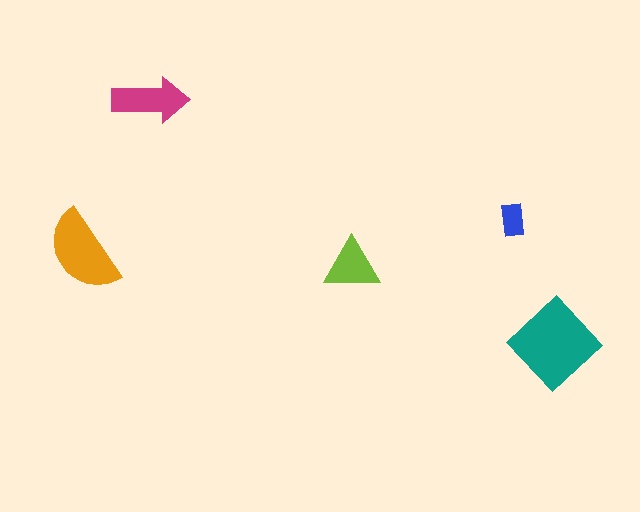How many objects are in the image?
There are 5 objects in the image.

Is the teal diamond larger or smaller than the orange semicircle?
Larger.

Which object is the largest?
The teal diamond.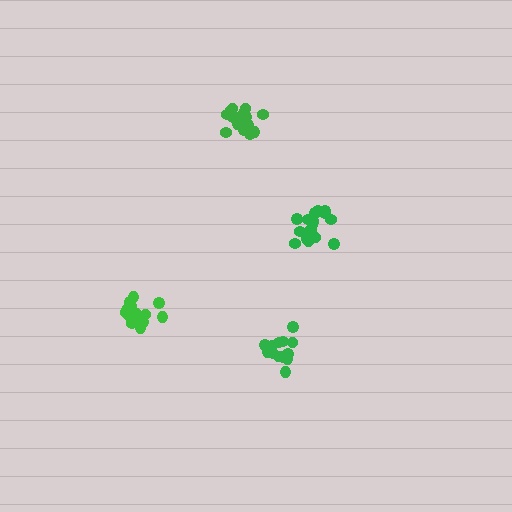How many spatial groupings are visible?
There are 4 spatial groupings.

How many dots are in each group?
Group 1: 17 dots, Group 2: 14 dots, Group 3: 17 dots, Group 4: 18 dots (66 total).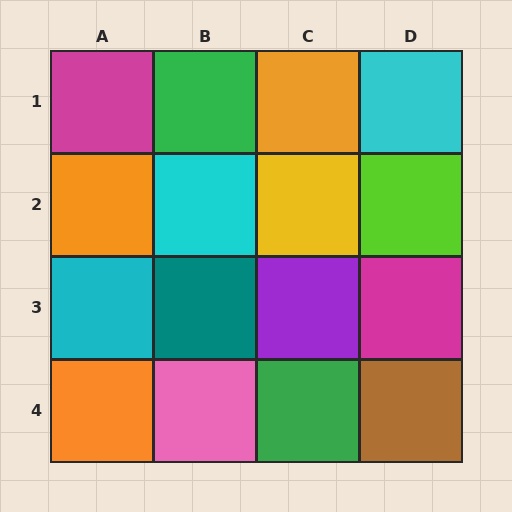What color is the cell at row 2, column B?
Cyan.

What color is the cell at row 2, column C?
Yellow.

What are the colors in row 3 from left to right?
Cyan, teal, purple, magenta.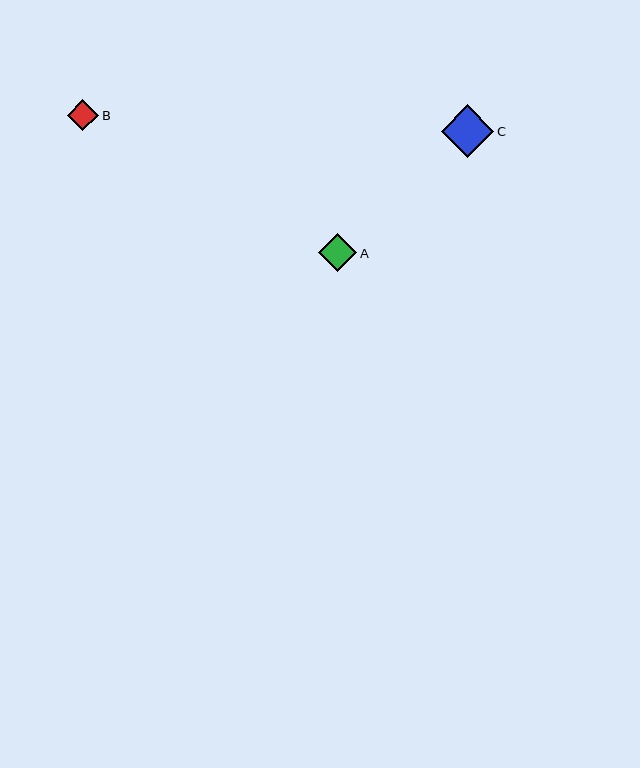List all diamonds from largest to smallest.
From largest to smallest: C, A, B.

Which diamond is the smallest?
Diamond B is the smallest with a size of approximately 31 pixels.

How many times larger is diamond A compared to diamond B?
Diamond A is approximately 1.2 times the size of diamond B.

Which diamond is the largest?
Diamond C is the largest with a size of approximately 52 pixels.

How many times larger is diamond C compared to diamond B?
Diamond C is approximately 1.7 times the size of diamond B.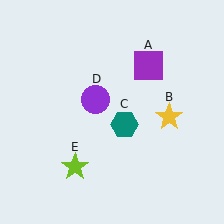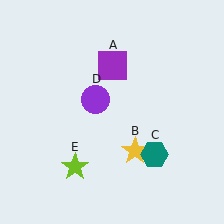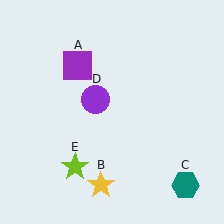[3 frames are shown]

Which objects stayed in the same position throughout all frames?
Purple circle (object D) and lime star (object E) remained stationary.